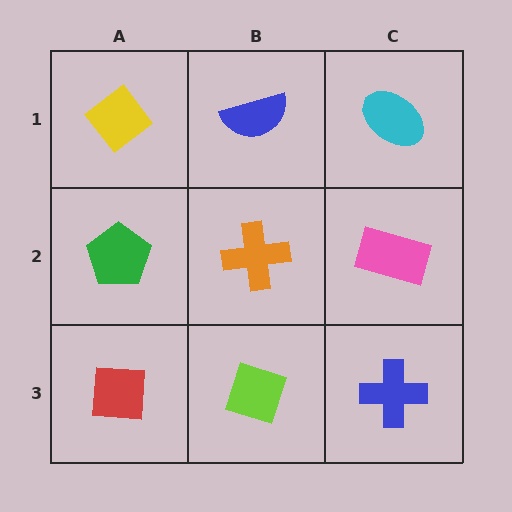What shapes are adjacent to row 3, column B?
An orange cross (row 2, column B), a red square (row 3, column A), a blue cross (row 3, column C).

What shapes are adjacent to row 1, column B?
An orange cross (row 2, column B), a yellow diamond (row 1, column A), a cyan ellipse (row 1, column C).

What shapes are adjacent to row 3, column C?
A pink rectangle (row 2, column C), a lime diamond (row 3, column B).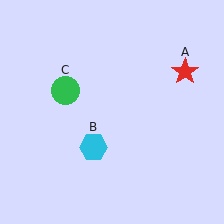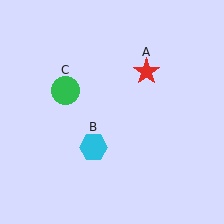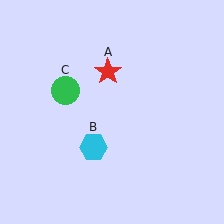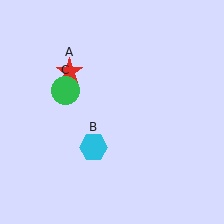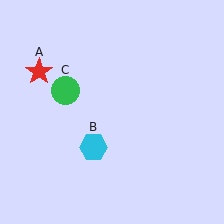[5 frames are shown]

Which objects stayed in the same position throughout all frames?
Cyan hexagon (object B) and green circle (object C) remained stationary.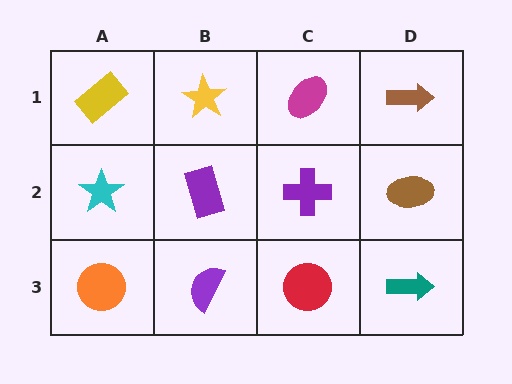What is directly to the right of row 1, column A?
A yellow star.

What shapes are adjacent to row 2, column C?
A magenta ellipse (row 1, column C), a red circle (row 3, column C), a purple rectangle (row 2, column B), a brown ellipse (row 2, column D).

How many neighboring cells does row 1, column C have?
3.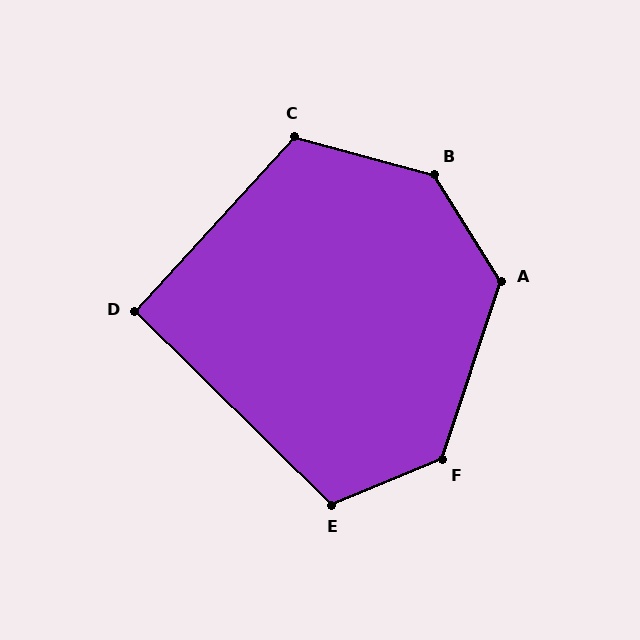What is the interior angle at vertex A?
Approximately 130 degrees (obtuse).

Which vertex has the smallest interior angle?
D, at approximately 92 degrees.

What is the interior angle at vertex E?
Approximately 113 degrees (obtuse).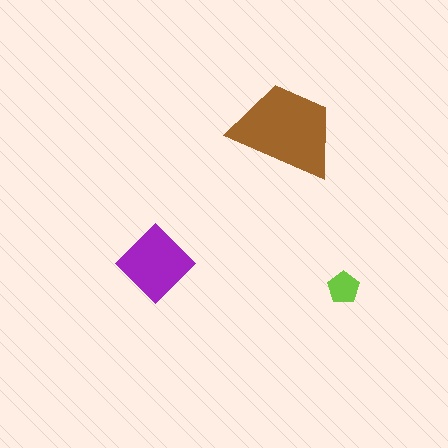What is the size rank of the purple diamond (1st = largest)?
2nd.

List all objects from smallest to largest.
The lime pentagon, the purple diamond, the brown trapezoid.